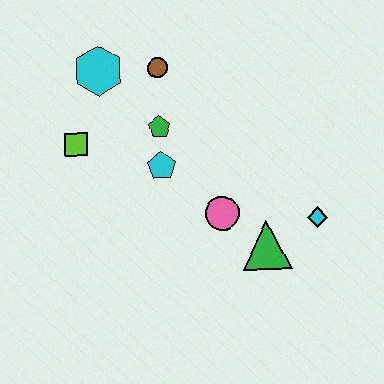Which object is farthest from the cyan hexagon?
The cyan diamond is farthest from the cyan hexagon.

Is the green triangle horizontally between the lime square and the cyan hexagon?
No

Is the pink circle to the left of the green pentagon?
No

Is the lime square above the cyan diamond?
Yes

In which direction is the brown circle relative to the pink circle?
The brown circle is above the pink circle.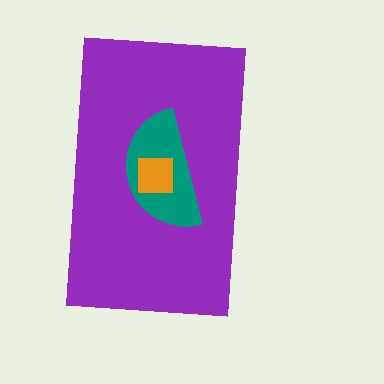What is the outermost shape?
The purple rectangle.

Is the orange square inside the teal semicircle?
Yes.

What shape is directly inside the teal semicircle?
The orange square.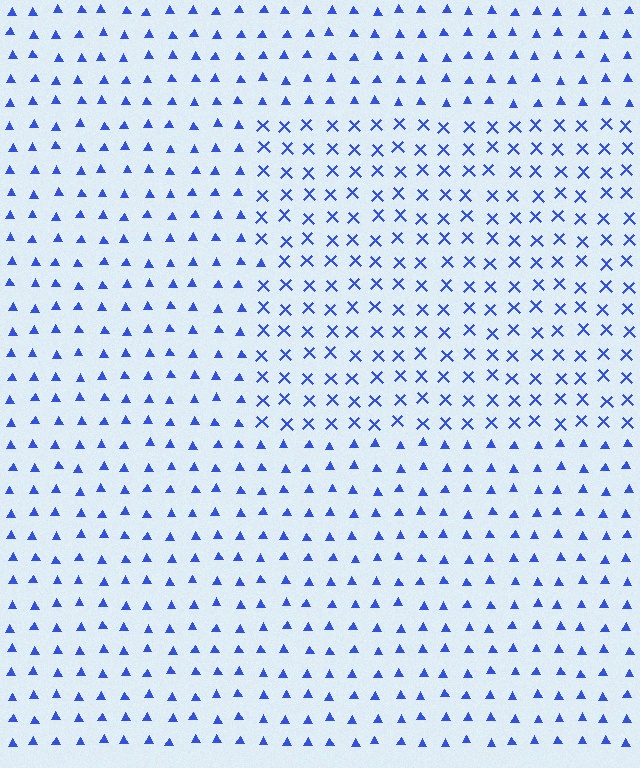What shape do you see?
I see a rectangle.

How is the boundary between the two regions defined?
The boundary is defined by a change in element shape: X marks inside vs. triangles outside. All elements share the same color and spacing.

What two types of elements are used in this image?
The image uses X marks inside the rectangle region and triangles outside it.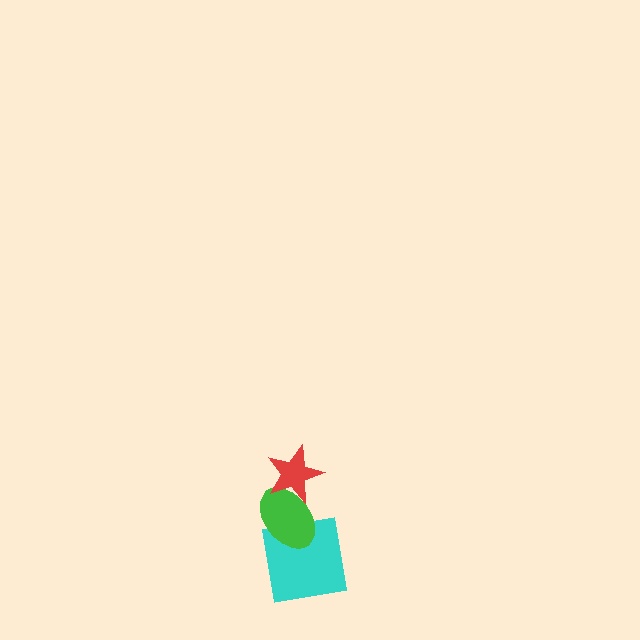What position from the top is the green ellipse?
The green ellipse is 2nd from the top.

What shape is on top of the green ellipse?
The red star is on top of the green ellipse.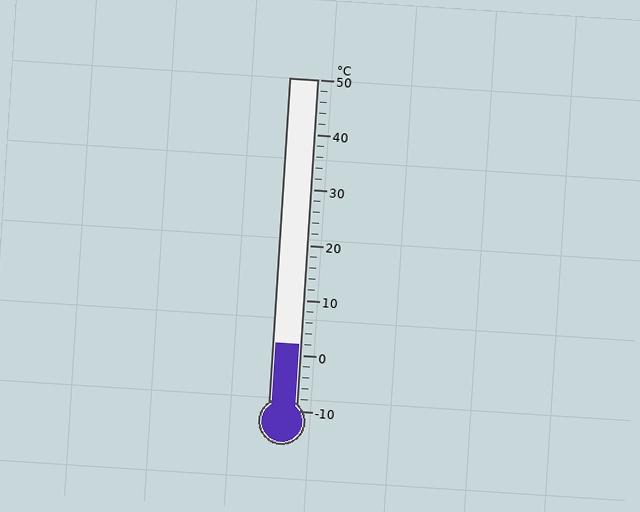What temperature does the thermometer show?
The thermometer shows approximately 2°C.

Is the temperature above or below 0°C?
The temperature is above 0°C.